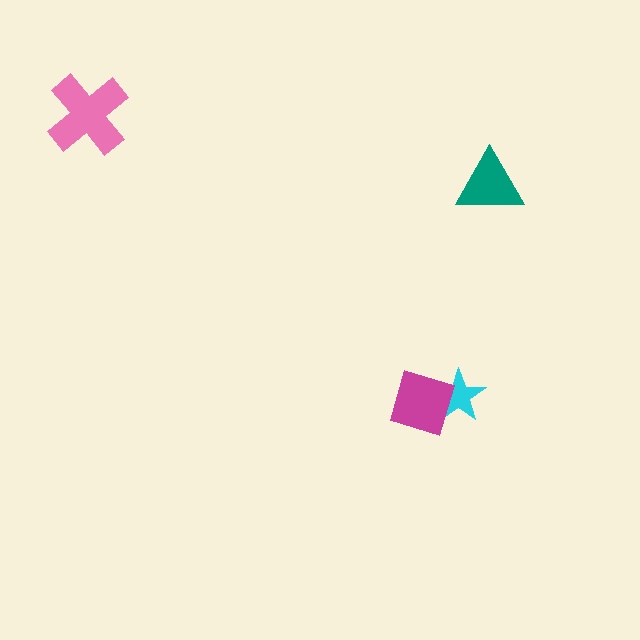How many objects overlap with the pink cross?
0 objects overlap with the pink cross.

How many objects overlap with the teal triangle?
0 objects overlap with the teal triangle.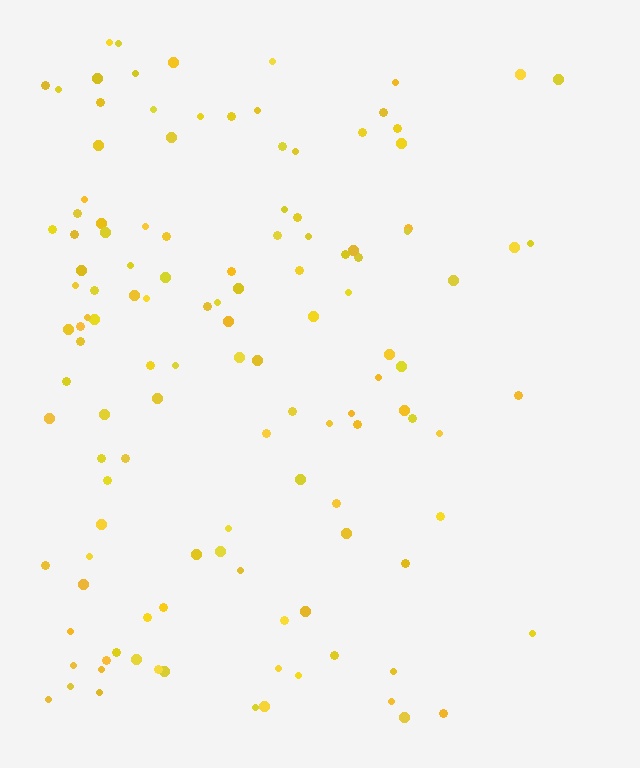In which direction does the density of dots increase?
From right to left, with the left side densest.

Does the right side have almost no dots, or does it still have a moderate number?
Still a moderate number, just noticeably fewer than the left.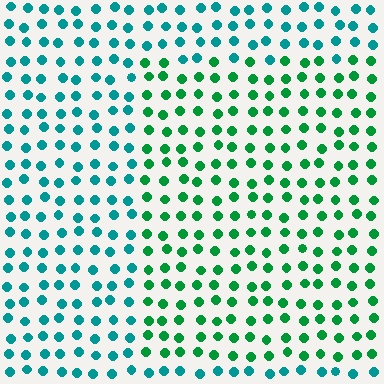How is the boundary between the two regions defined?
The boundary is defined purely by a slight shift in hue (about 37 degrees). Spacing, size, and orientation are identical on both sides.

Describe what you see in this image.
The image is filled with small teal elements in a uniform arrangement. A rectangle-shaped region is visible where the elements are tinted to a slightly different hue, forming a subtle color boundary.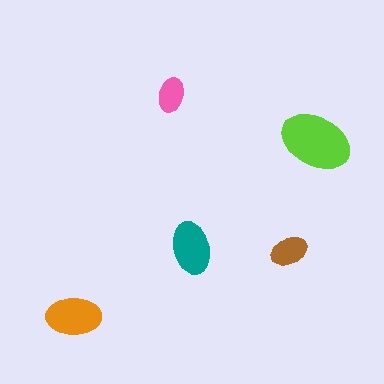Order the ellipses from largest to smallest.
the lime one, the orange one, the teal one, the brown one, the pink one.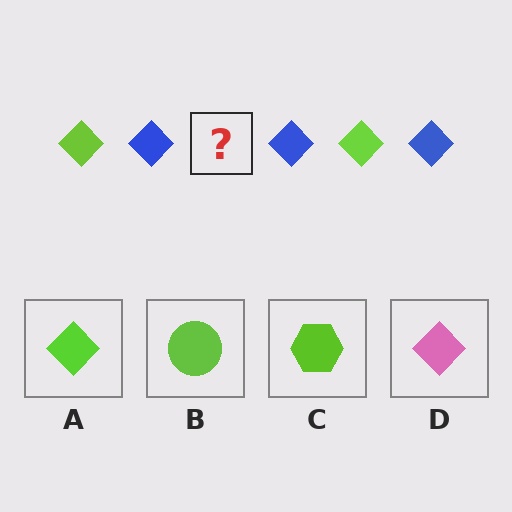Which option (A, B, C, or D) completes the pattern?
A.